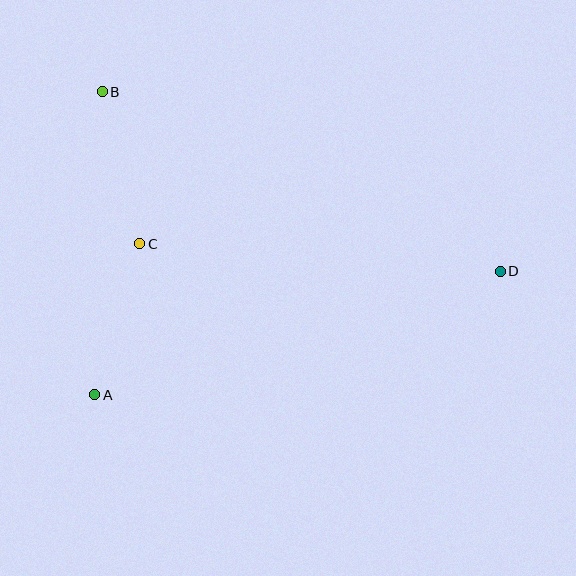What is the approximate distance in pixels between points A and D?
The distance between A and D is approximately 424 pixels.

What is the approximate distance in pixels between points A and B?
The distance between A and B is approximately 303 pixels.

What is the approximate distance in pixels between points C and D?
The distance between C and D is approximately 361 pixels.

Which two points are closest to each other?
Points B and C are closest to each other.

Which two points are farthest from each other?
Points B and D are farthest from each other.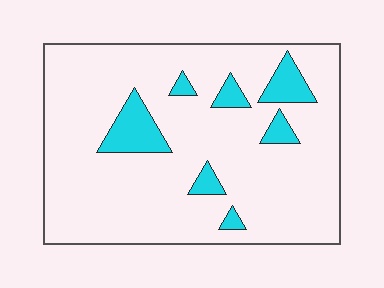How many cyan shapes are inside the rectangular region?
7.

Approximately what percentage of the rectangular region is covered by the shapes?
Approximately 10%.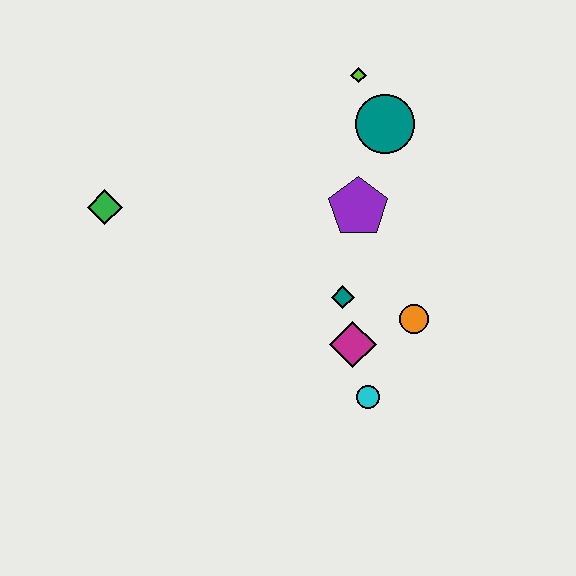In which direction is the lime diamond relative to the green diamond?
The lime diamond is to the right of the green diamond.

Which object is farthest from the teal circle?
The green diamond is farthest from the teal circle.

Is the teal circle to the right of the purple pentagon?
Yes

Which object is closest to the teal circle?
The lime diamond is closest to the teal circle.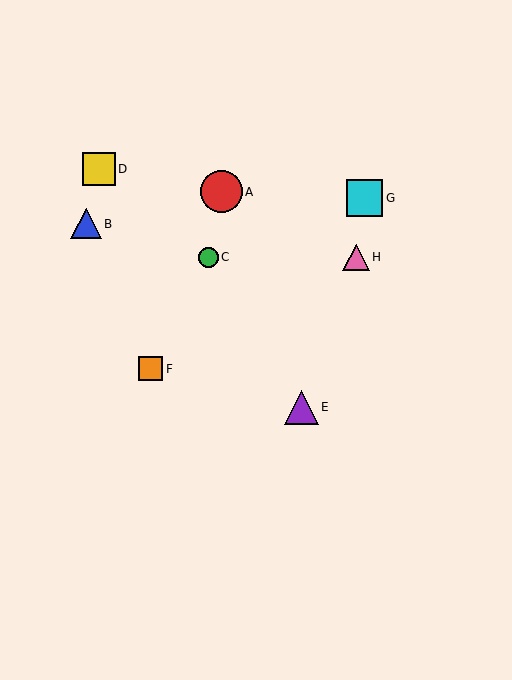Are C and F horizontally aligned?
No, C is at y≈257 and F is at y≈369.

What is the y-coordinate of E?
Object E is at y≈407.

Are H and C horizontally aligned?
Yes, both are at y≈257.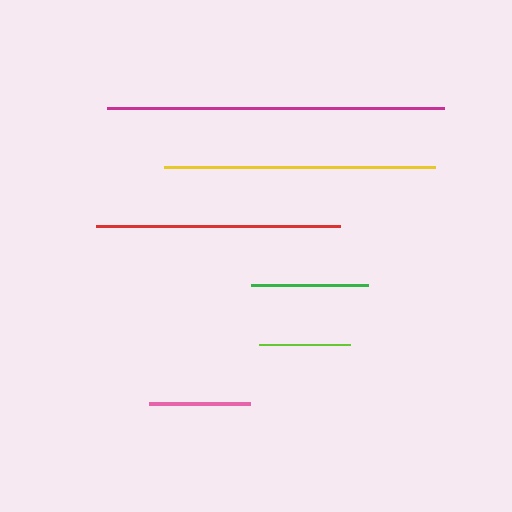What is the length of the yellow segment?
The yellow segment is approximately 271 pixels long.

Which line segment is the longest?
The magenta line is the longest at approximately 337 pixels.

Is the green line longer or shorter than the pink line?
The green line is longer than the pink line.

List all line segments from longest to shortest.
From longest to shortest: magenta, yellow, red, green, pink, lime.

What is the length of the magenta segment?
The magenta segment is approximately 337 pixels long.